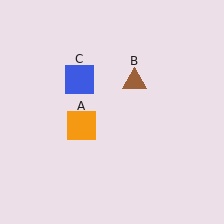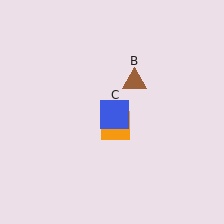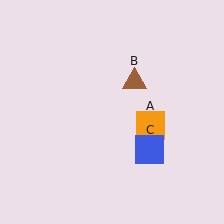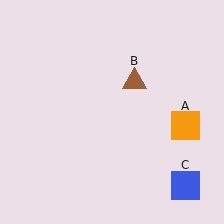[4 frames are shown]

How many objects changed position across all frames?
2 objects changed position: orange square (object A), blue square (object C).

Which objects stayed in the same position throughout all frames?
Brown triangle (object B) remained stationary.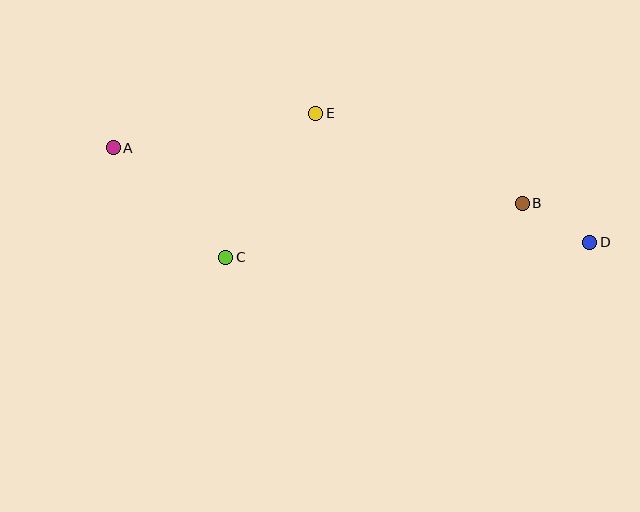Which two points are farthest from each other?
Points A and D are farthest from each other.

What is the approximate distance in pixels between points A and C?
The distance between A and C is approximately 157 pixels.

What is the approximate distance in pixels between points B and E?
The distance between B and E is approximately 225 pixels.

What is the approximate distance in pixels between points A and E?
The distance between A and E is approximately 205 pixels.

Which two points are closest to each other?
Points B and D are closest to each other.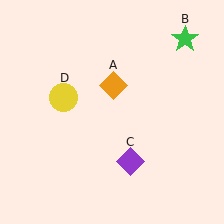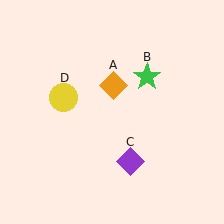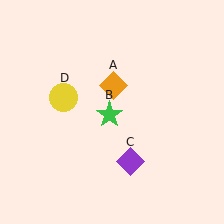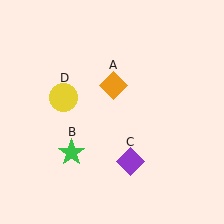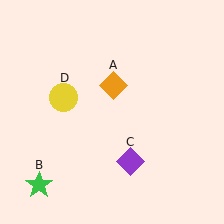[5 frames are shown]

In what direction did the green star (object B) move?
The green star (object B) moved down and to the left.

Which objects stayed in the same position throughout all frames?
Orange diamond (object A) and purple diamond (object C) and yellow circle (object D) remained stationary.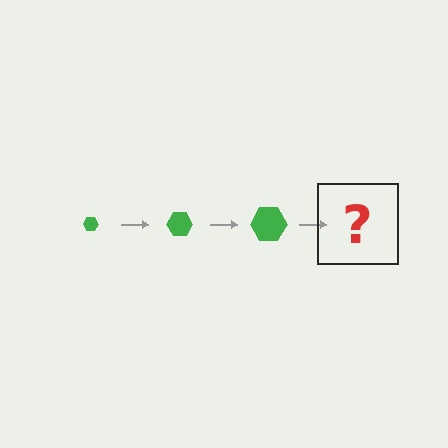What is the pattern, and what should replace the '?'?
The pattern is that the hexagon gets progressively larger each step. The '?' should be a green hexagon, larger than the previous one.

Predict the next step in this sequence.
The next step is a green hexagon, larger than the previous one.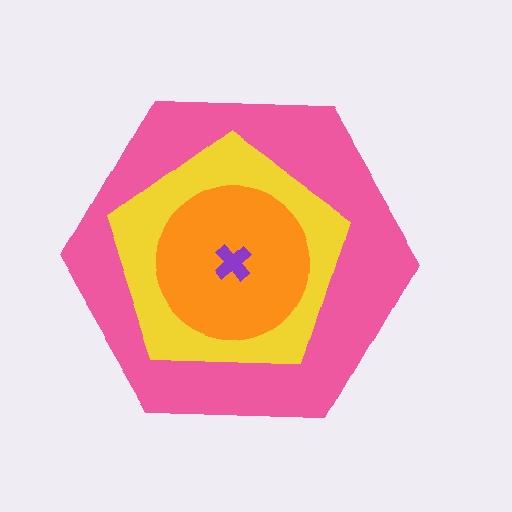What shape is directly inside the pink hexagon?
The yellow pentagon.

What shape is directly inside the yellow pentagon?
The orange circle.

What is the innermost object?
The purple cross.